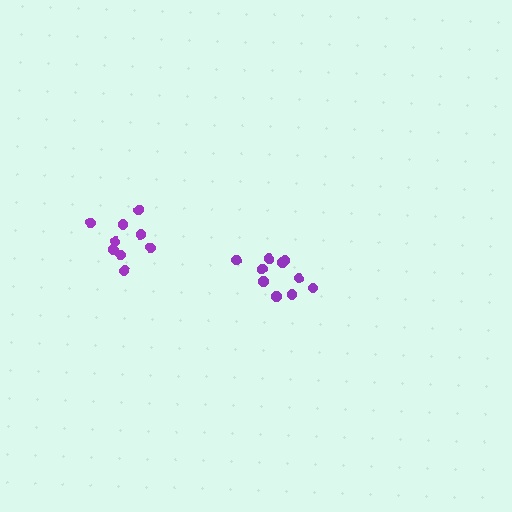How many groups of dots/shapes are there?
There are 2 groups.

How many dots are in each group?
Group 1: 10 dots, Group 2: 9 dots (19 total).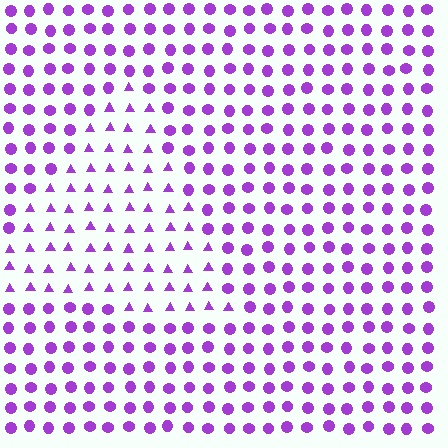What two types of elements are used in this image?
The image uses triangles inside the triangle region and circles outside it.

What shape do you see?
I see a triangle.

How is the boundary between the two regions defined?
The boundary is defined by a change in element shape: triangles inside vs. circles outside. All elements share the same color and spacing.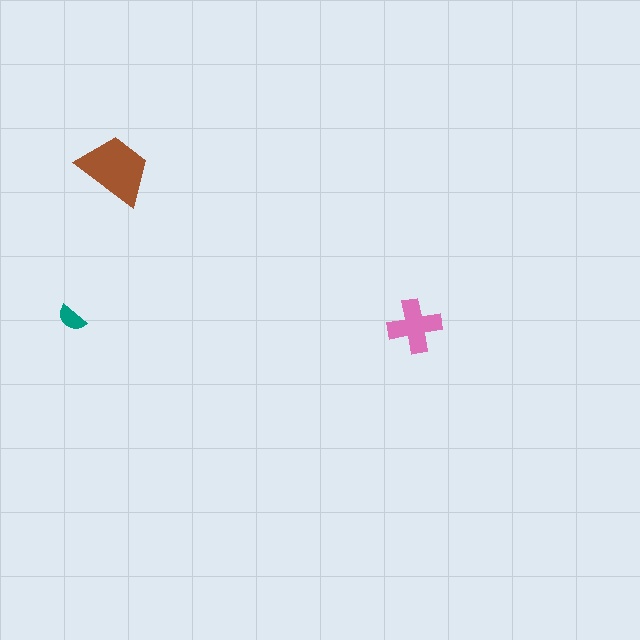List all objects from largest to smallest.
The brown trapezoid, the pink cross, the teal semicircle.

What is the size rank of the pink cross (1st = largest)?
2nd.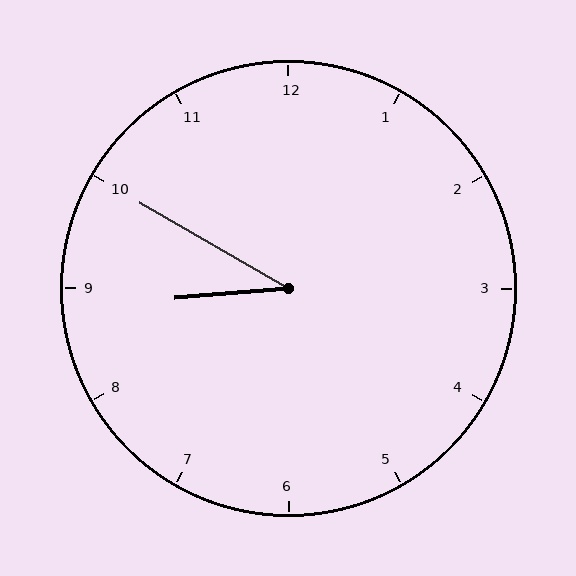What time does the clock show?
8:50.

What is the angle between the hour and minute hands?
Approximately 35 degrees.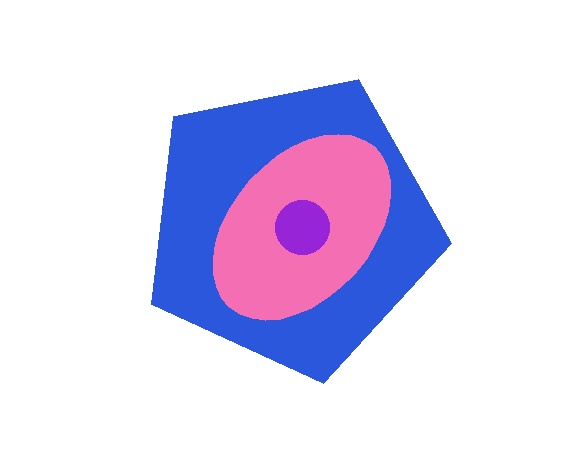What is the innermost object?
The purple circle.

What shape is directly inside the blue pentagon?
The pink ellipse.